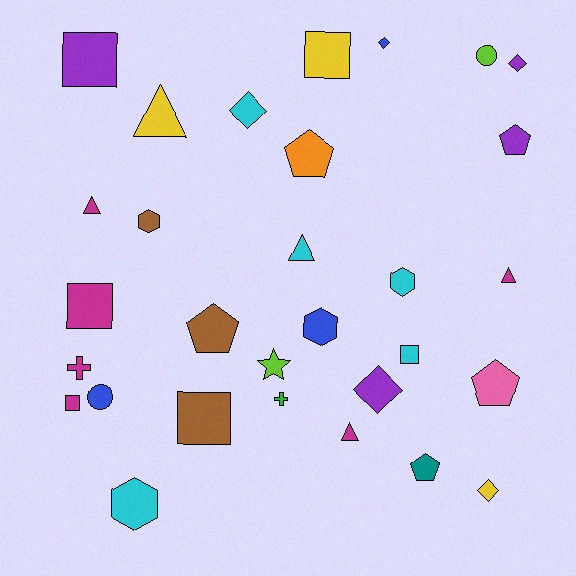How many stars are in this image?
There is 1 star.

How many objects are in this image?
There are 30 objects.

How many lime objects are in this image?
There are 2 lime objects.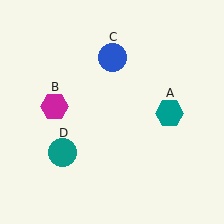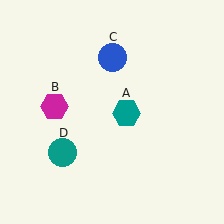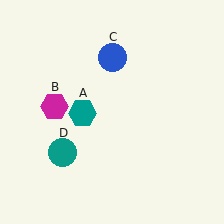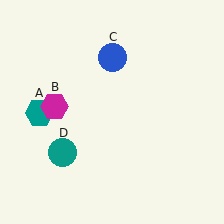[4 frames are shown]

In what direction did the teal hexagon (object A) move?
The teal hexagon (object A) moved left.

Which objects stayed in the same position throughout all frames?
Magenta hexagon (object B) and blue circle (object C) and teal circle (object D) remained stationary.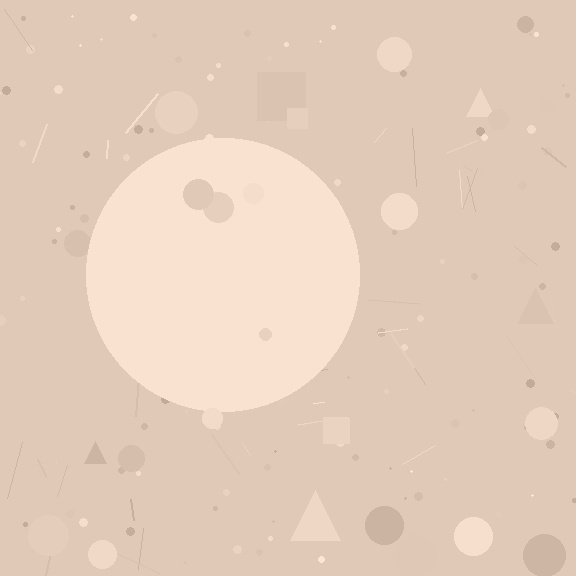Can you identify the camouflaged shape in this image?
The camouflaged shape is a circle.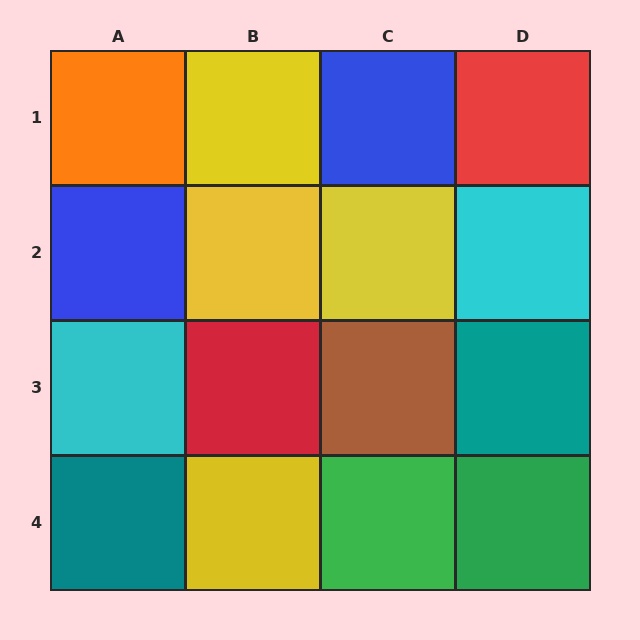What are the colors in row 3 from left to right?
Cyan, red, brown, teal.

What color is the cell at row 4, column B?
Yellow.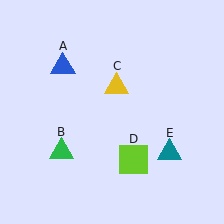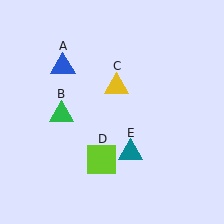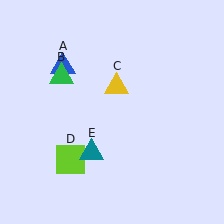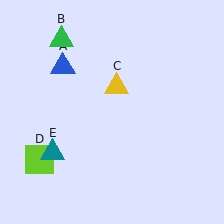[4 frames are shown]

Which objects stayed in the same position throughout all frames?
Blue triangle (object A) and yellow triangle (object C) remained stationary.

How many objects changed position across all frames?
3 objects changed position: green triangle (object B), lime square (object D), teal triangle (object E).